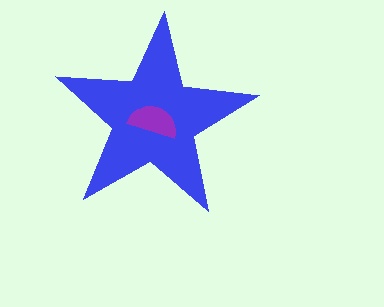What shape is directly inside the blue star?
The purple semicircle.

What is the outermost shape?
The blue star.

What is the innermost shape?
The purple semicircle.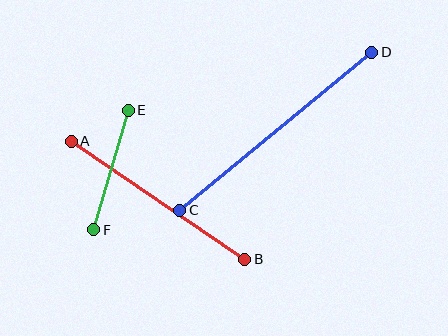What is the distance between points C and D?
The distance is approximately 249 pixels.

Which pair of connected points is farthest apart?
Points C and D are farthest apart.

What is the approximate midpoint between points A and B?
The midpoint is at approximately (158, 200) pixels.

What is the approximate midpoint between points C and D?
The midpoint is at approximately (276, 131) pixels.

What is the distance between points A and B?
The distance is approximately 209 pixels.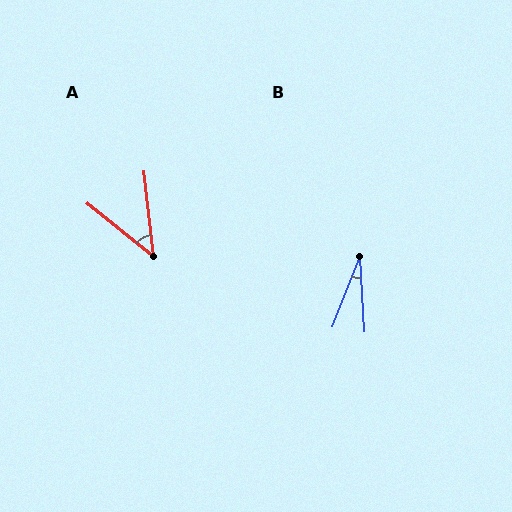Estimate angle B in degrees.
Approximately 24 degrees.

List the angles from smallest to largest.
B (24°), A (45°).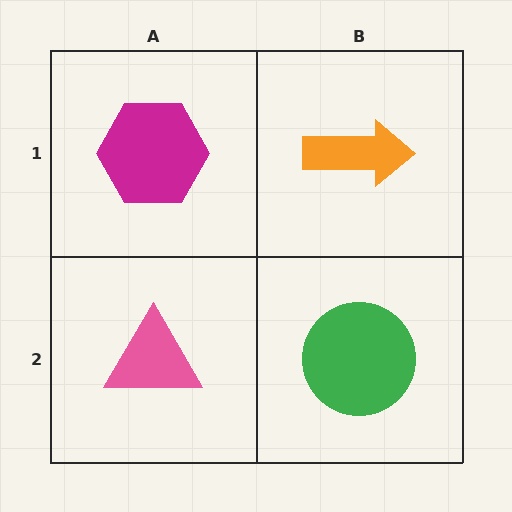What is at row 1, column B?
An orange arrow.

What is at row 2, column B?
A green circle.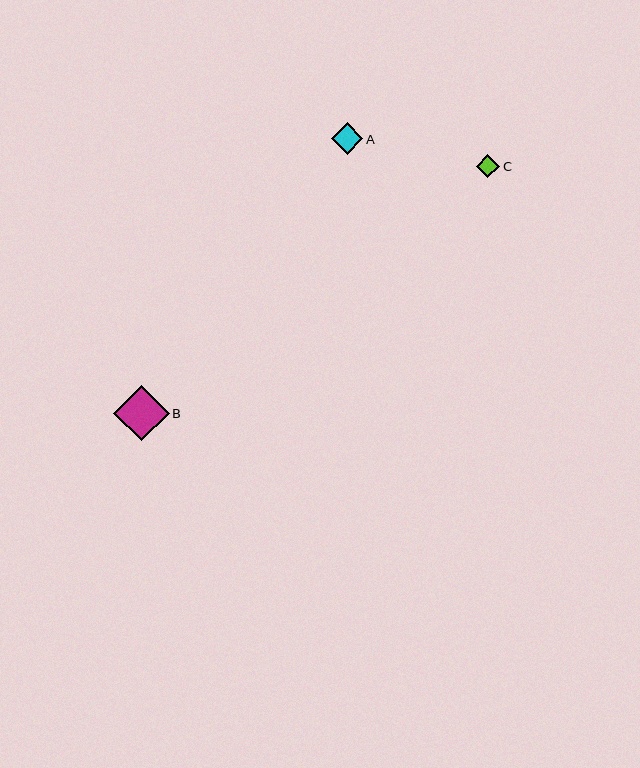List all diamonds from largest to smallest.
From largest to smallest: B, A, C.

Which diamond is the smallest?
Diamond C is the smallest with a size of approximately 23 pixels.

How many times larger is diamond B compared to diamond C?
Diamond B is approximately 2.4 times the size of diamond C.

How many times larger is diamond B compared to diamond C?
Diamond B is approximately 2.4 times the size of diamond C.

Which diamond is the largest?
Diamond B is the largest with a size of approximately 56 pixels.